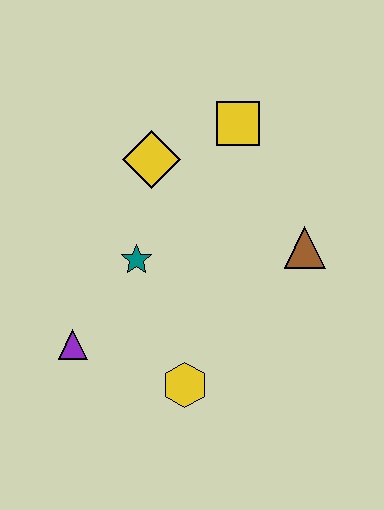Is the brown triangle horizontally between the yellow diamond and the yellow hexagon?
No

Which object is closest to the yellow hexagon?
The purple triangle is closest to the yellow hexagon.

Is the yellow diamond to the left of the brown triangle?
Yes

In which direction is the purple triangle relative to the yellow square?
The purple triangle is below the yellow square.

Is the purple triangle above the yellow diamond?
No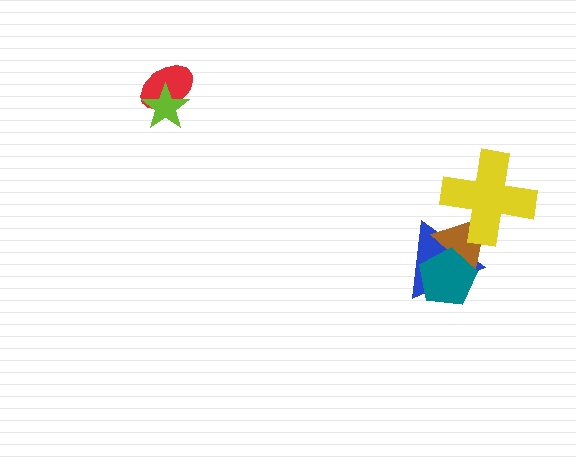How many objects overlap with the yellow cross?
2 objects overlap with the yellow cross.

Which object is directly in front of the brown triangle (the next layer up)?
The teal pentagon is directly in front of the brown triangle.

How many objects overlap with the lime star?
1 object overlaps with the lime star.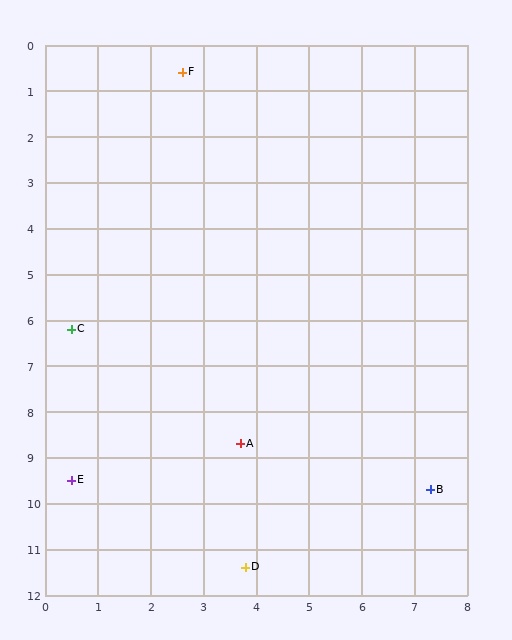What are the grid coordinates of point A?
Point A is at approximately (3.7, 8.7).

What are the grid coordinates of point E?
Point E is at approximately (0.5, 9.5).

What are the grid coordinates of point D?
Point D is at approximately (3.8, 11.4).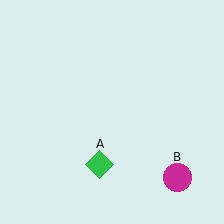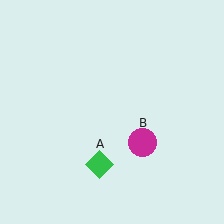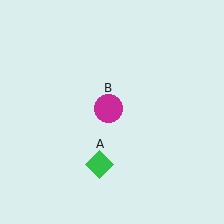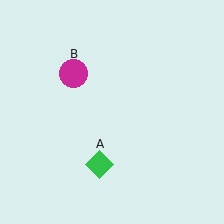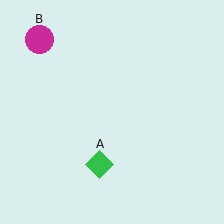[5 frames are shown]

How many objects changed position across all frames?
1 object changed position: magenta circle (object B).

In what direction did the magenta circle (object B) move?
The magenta circle (object B) moved up and to the left.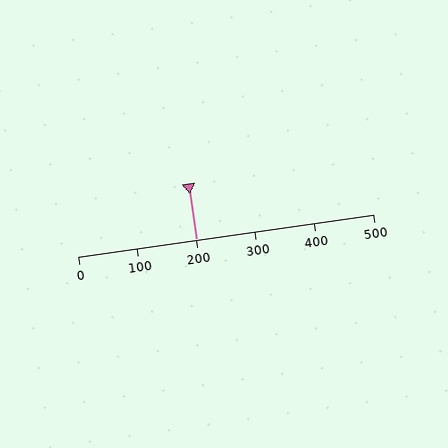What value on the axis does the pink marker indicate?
The marker indicates approximately 200.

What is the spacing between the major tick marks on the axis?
The major ticks are spaced 100 apart.